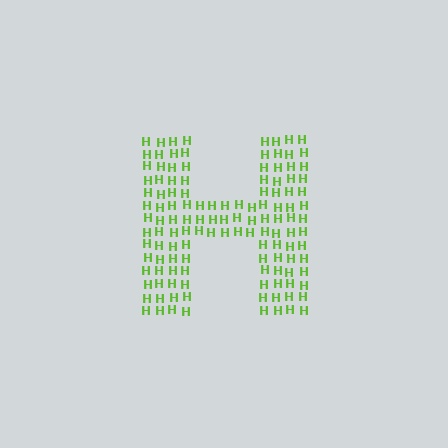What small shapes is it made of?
It is made of small letter H's.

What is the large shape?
The large shape is the letter H.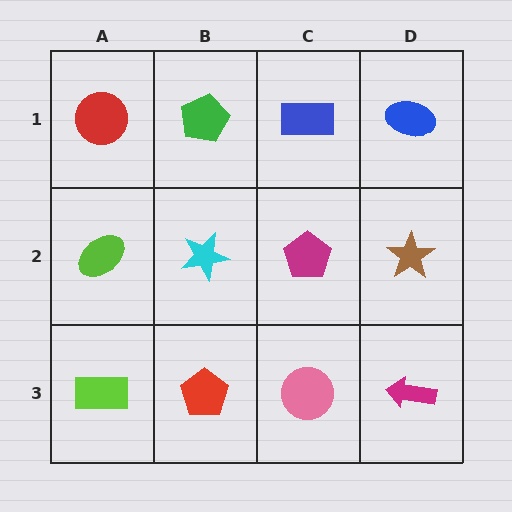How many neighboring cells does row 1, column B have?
3.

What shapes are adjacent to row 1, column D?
A brown star (row 2, column D), a blue rectangle (row 1, column C).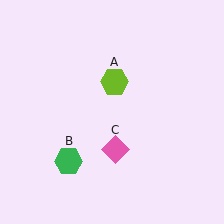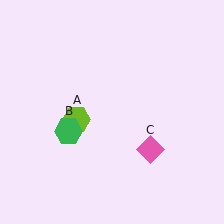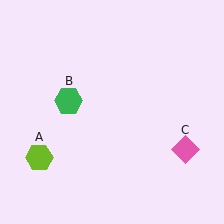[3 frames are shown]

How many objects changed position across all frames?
3 objects changed position: lime hexagon (object A), green hexagon (object B), pink diamond (object C).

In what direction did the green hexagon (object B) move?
The green hexagon (object B) moved up.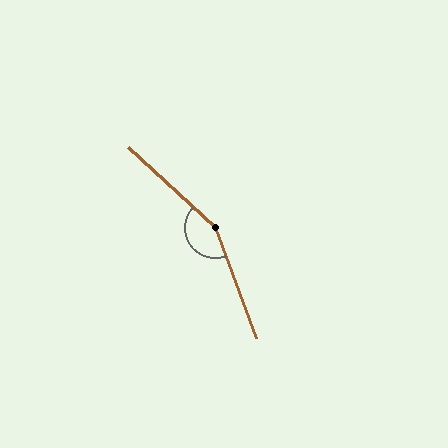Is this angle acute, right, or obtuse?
It is obtuse.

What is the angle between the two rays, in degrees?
Approximately 153 degrees.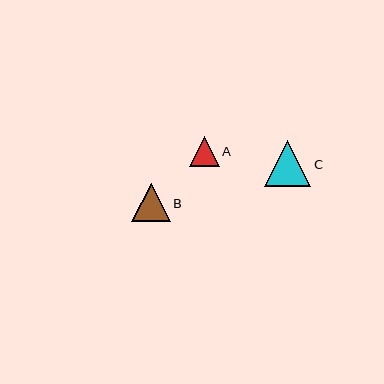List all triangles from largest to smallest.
From largest to smallest: C, B, A.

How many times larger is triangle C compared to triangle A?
Triangle C is approximately 1.6 times the size of triangle A.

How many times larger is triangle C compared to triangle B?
Triangle C is approximately 1.2 times the size of triangle B.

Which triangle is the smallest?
Triangle A is the smallest with a size of approximately 30 pixels.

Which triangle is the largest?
Triangle C is the largest with a size of approximately 46 pixels.